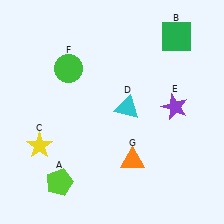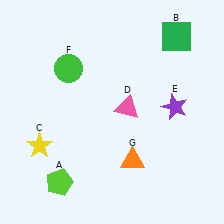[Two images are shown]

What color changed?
The triangle (D) changed from cyan in Image 1 to pink in Image 2.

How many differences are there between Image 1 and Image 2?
There is 1 difference between the two images.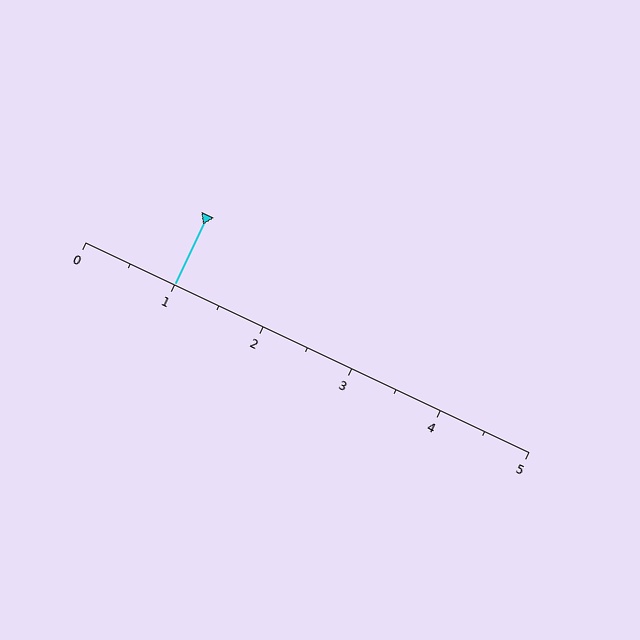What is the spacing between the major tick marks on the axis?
The major ticks are spaced 1 apart.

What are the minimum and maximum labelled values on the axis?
The axis runs from 0 to 5.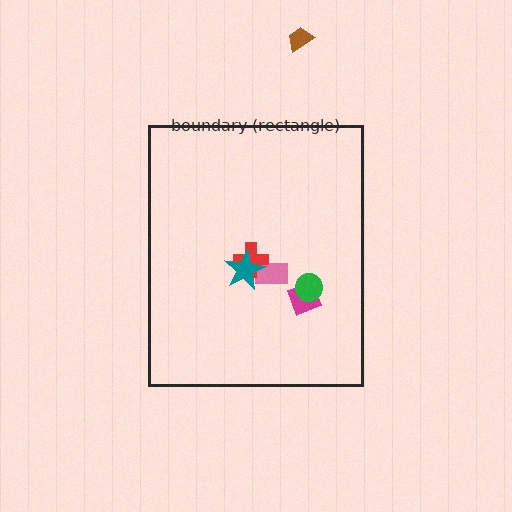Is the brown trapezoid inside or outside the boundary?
Outside.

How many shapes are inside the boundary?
5 inside, 1 outside.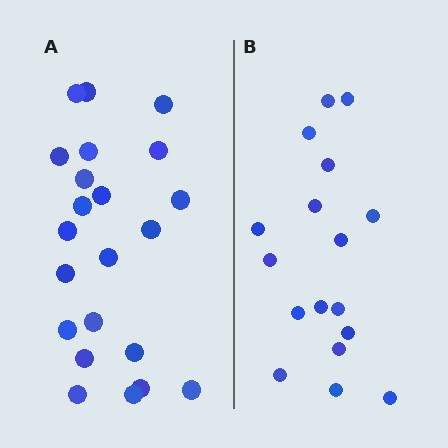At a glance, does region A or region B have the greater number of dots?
Region A (the left region) has more dots.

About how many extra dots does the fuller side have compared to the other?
Region A has about 5 more dots than region B.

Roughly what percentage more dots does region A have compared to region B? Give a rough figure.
About 30% more.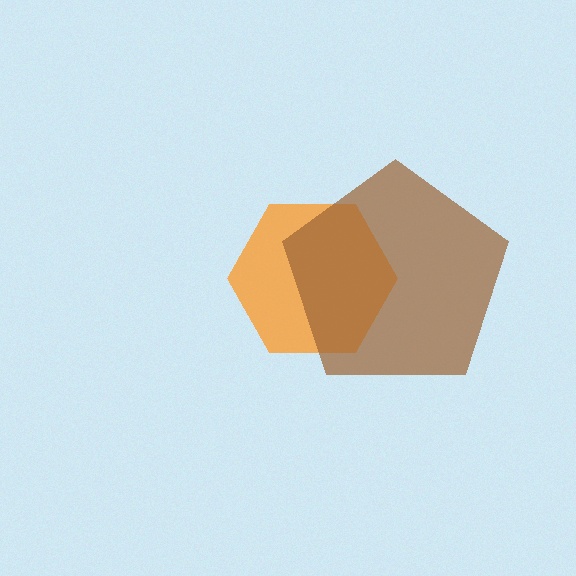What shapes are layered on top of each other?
The layered shapes are: an orange hexagon, a brown pentagon.